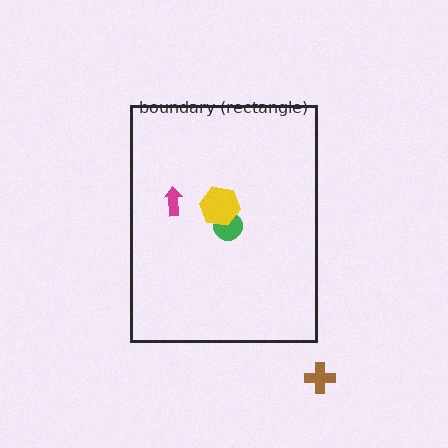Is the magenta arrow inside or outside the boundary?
Inside.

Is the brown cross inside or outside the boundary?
Outside.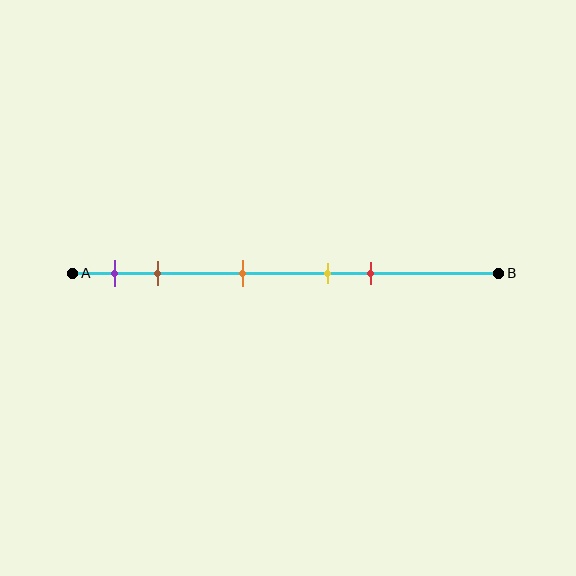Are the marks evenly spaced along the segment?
No, the marks are not evenly spaced.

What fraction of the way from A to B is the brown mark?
The brown mark is approximately 20% (0.2) of the way from A to B.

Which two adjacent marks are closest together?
The yellow and red marks are the closest adjacent pair.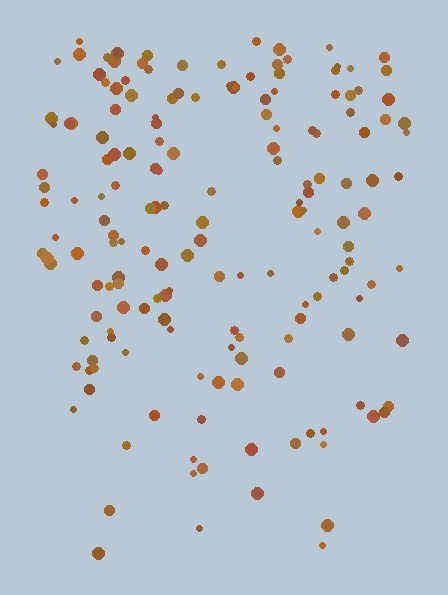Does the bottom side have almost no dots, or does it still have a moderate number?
Still a moderate number, just noticeably fewer than the top.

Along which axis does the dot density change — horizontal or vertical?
Vertical.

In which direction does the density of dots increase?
From bottom to top, with the top side densest.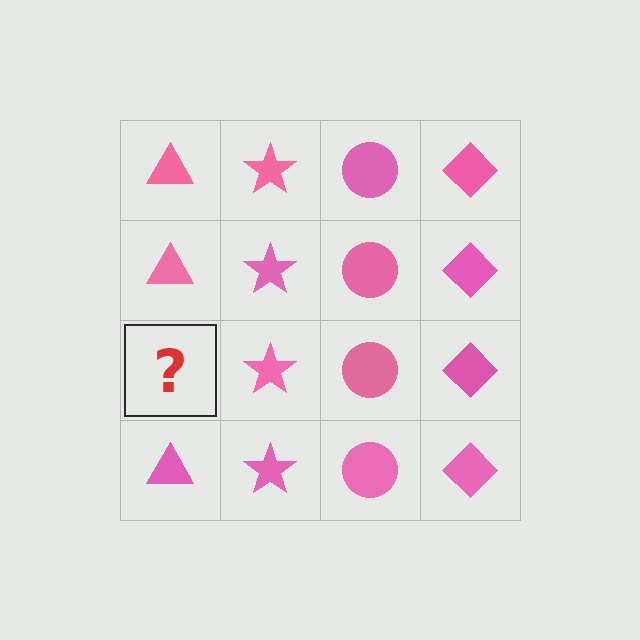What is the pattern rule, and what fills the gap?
The rule is that each column has a consistent shape. The gap should be filled with a pink triangle.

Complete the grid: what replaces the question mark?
The question mark should be replaced with a pink triangle.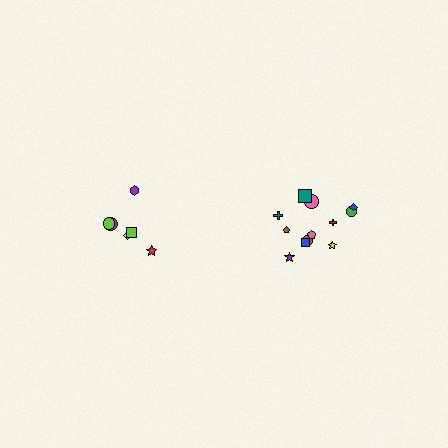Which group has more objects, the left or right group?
The right group.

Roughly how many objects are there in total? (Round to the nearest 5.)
Roughly 20 objects in total.